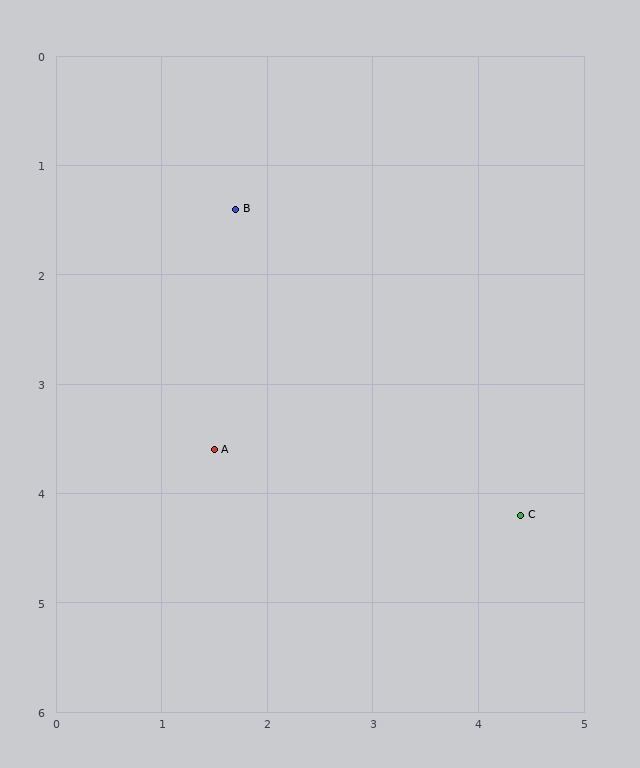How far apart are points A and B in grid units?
Points A and B are about 2.2 grid units apart.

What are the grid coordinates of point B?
Point B is at approximately (1.7, 1.4).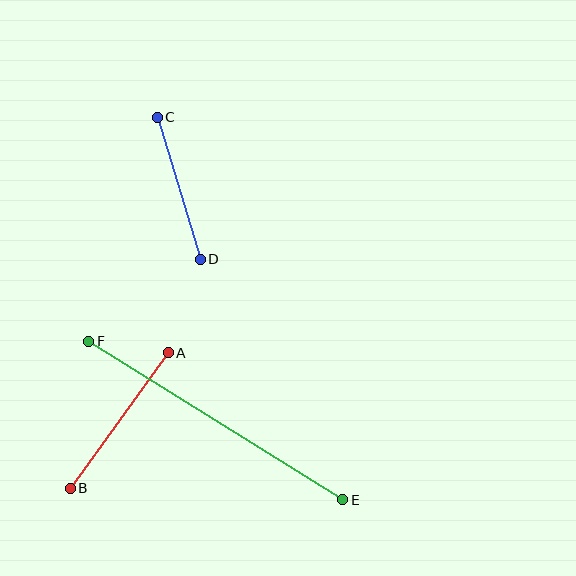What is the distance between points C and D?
The distance is approximately 148 pixels.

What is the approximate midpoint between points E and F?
The midpoint is at approximately (216, 421) pixels.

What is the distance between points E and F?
The distance is approximately 300 pixels.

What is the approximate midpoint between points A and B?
The midpoint is at approximately (119, 420) pixels.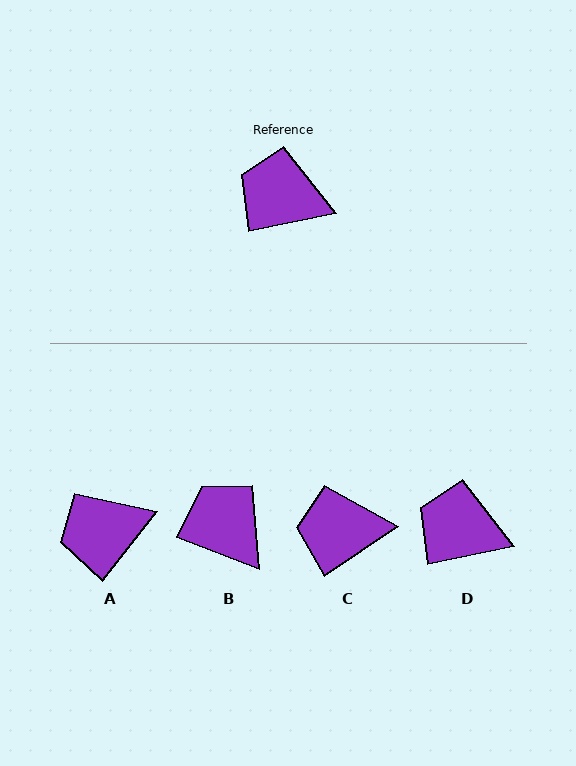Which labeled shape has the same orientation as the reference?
D.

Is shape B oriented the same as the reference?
No, it is off by about 33 degrees.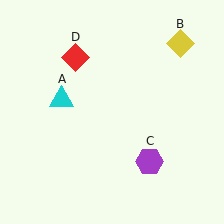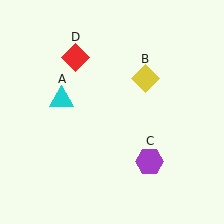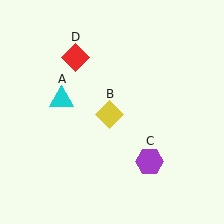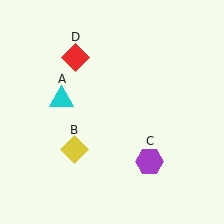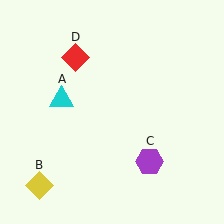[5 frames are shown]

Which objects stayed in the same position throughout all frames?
Cyan triangle (object A) and purple hexagon (object C) and red diamond (object D) remained stationary.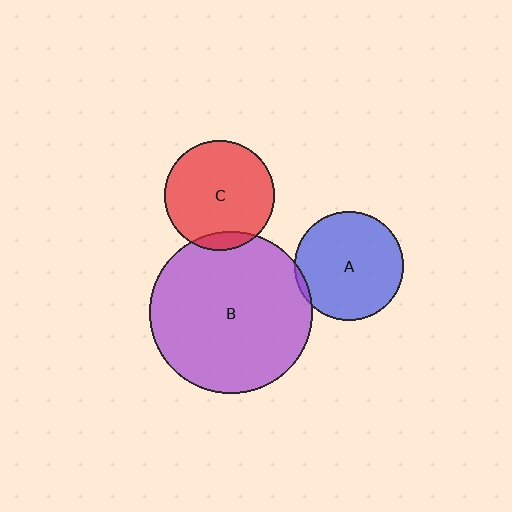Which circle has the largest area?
Circle B (purple).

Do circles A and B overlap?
Yes.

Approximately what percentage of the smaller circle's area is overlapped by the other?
Approximately 5%.